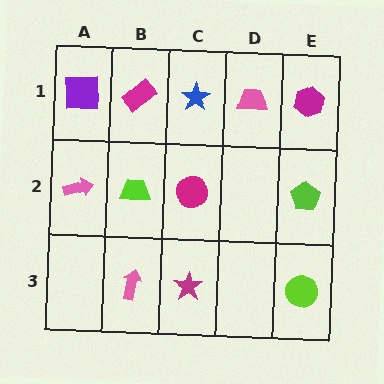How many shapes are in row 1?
5 shapes.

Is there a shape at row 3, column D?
No, that cell is empty.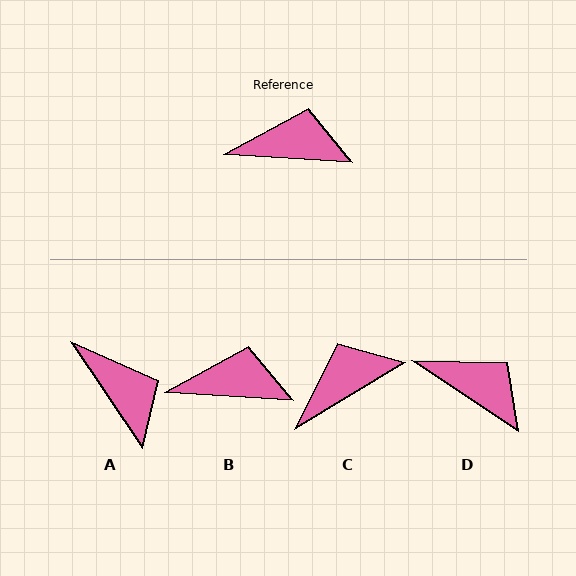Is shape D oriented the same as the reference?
No, it is off by about 30 degrees.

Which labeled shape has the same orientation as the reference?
B.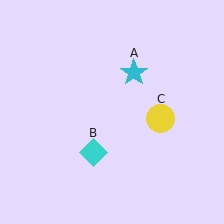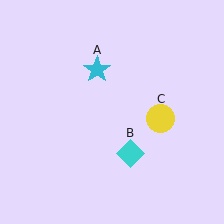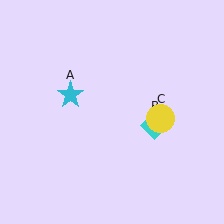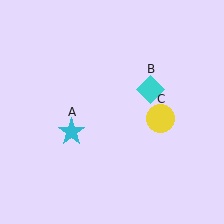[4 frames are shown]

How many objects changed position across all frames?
2 objects changed position: cyan star (object A), cyan diamond (object B).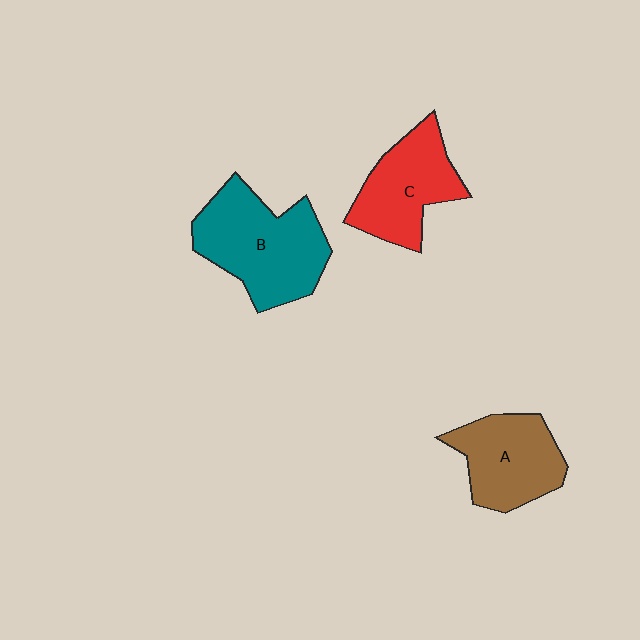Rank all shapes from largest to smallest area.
From largest to smallest: B (teal), C (red), A (brown).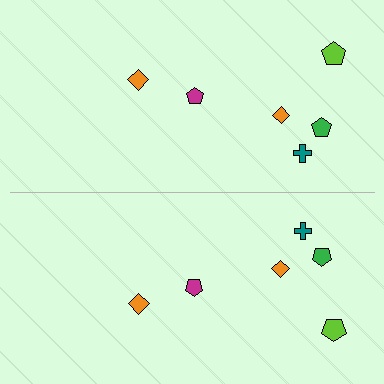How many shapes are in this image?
There are 12 shapes in this image.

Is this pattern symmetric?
Yes, this pattern has bilateral (reflection) symmetry.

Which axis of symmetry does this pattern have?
The pattern has a horizontal axis of symmetry running through the center of the image.